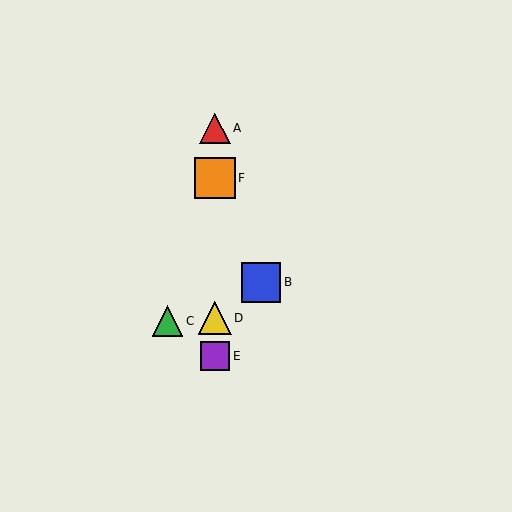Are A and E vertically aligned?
Yes, both are at x≈215.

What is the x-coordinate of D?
Object D is at x≈215.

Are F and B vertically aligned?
No, F is at x≈215 and B is at x≈261.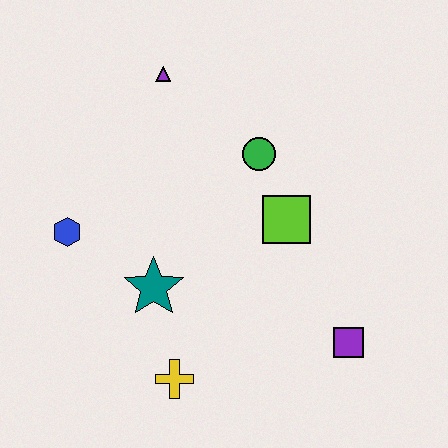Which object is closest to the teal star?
The yellow cross is closest to the teal star.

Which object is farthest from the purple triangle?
The purple square is farthest from the purple triangle.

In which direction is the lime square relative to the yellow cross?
The lime square is above the yellow cross.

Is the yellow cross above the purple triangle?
No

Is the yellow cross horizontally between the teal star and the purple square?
Yes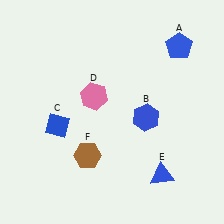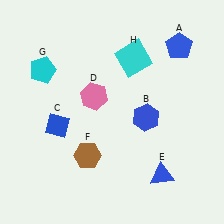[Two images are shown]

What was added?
A cyan pentagon (G), a cyan square (H) were added in Image 2.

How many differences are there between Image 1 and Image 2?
There are 2 differences between the two images.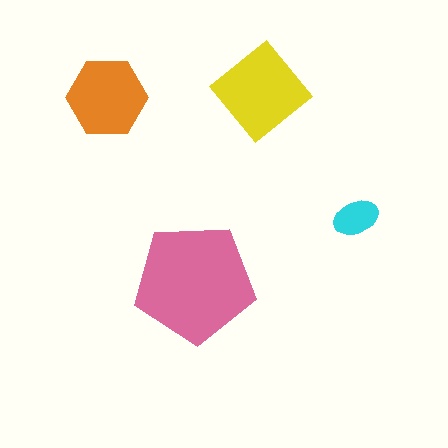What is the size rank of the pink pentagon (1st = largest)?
1st.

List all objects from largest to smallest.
The pink pentagon, the yellow diamond, the orange hexagon, the cyan ellipse.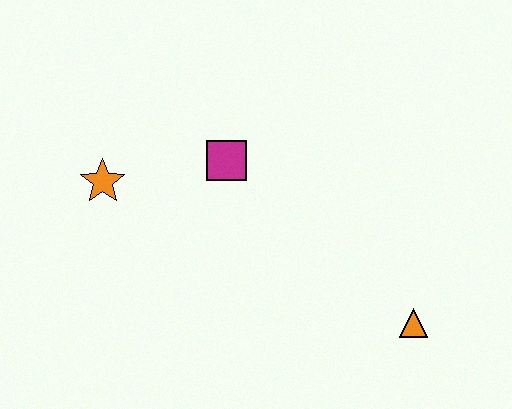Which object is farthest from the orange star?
The orange triangle is farthest from the orange star.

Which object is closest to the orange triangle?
The magenta square is closest to the orange triangle.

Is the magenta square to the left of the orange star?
No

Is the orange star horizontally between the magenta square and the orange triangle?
No